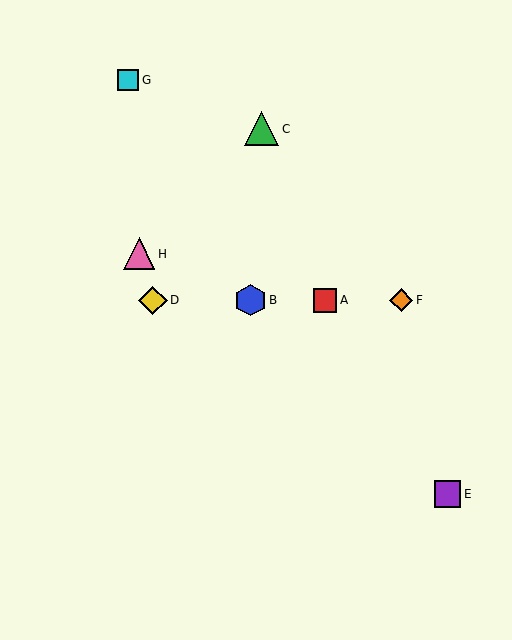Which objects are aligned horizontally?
Objects A, B, D, F are aligned horizontally.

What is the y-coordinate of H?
Object H is at y≈254.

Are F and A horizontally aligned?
Yes, both are at y≈300.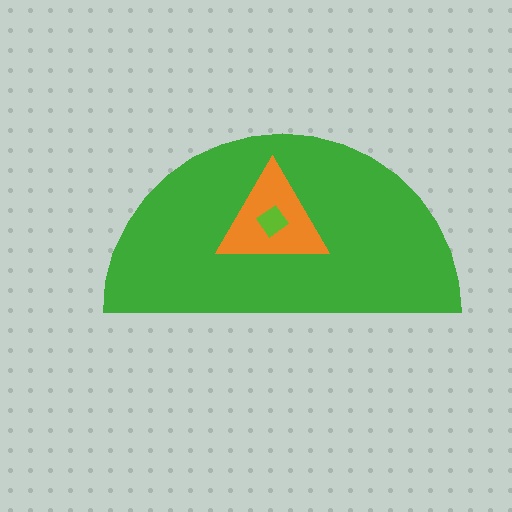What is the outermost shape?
The green semicircle.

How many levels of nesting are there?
3.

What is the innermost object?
The lime diamond.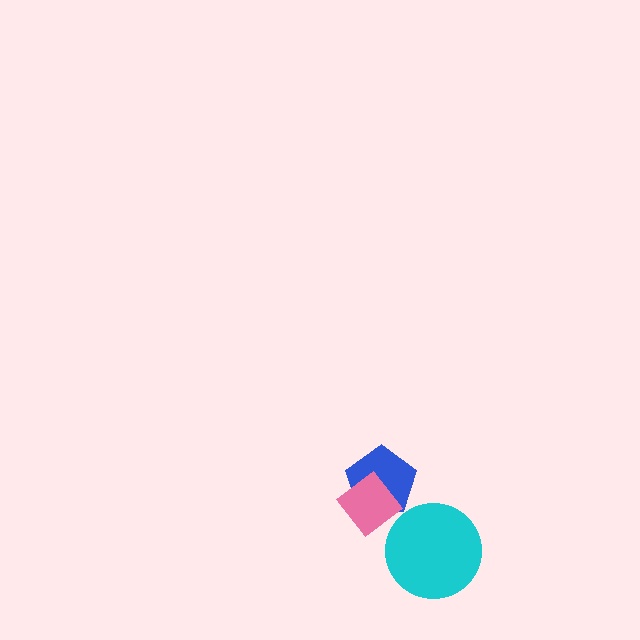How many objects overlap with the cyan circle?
0 objects overlap with the cyan circle.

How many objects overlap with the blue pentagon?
1 object overlaps with the blue pentagon.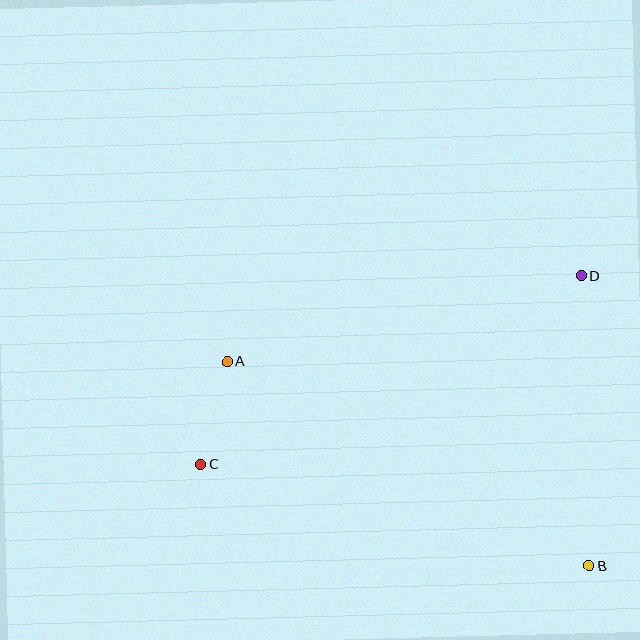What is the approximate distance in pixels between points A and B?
The distance between A and B is approximately 415 pixels.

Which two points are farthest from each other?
Points C and D are farthest from each other.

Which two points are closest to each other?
Points A and C are closest to each other.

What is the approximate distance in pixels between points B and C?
The distance between B and C is approximately 402 pixels.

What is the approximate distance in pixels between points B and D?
The distance between B and D is approximately 290 pixels.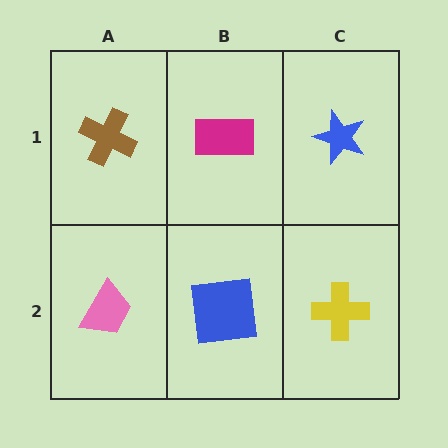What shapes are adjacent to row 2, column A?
A brown cross (row 1, column A), a blue square (row 2, column B).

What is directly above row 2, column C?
A blue star.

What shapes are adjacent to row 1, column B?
A blue square (row 2, column B), a brown cross (row 1, column A), a blue star (row 1, column C).